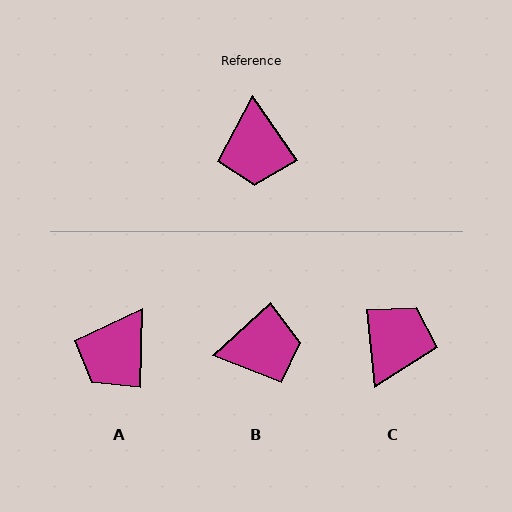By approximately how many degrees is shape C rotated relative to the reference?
Approximately 151 degrees counter-clockwise.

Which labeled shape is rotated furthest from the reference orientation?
C, about 151 degrees away.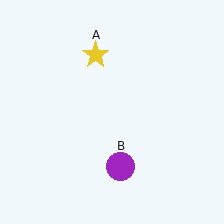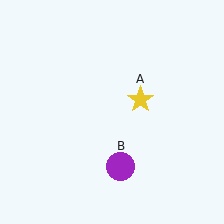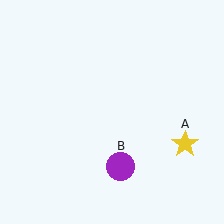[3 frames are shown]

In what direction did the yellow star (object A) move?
The yellow star (object A) moved down and to the right.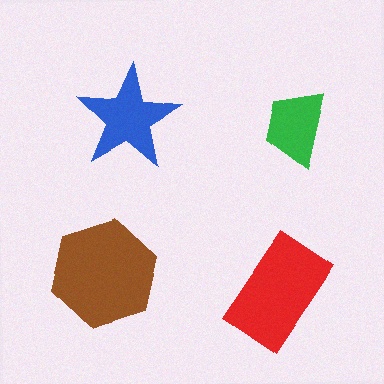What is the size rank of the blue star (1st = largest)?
3rd.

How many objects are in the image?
There are 4 objects in the image.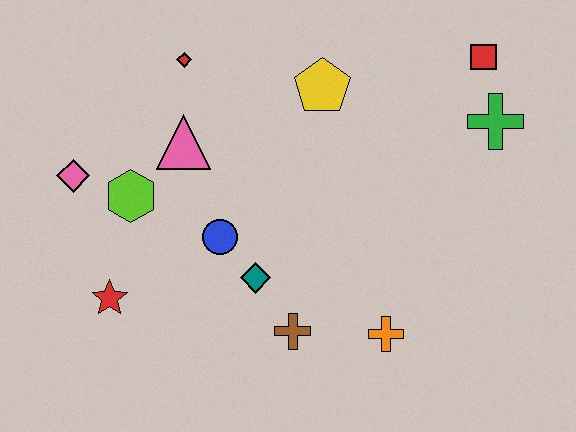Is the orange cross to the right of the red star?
Yes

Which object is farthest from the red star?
The red square is farthest from the red star.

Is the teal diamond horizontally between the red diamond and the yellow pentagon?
Yes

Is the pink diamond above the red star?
Yes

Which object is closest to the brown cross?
The teal diamond is closest to the brown cross.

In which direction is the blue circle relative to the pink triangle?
The blue circle is below the pink triangle.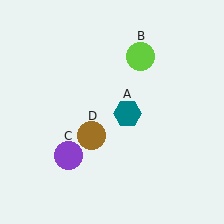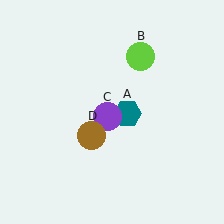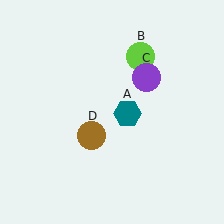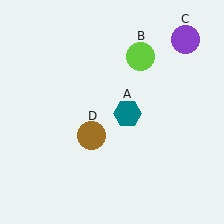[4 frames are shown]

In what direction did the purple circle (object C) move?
The purple circle (object C) moved up and to the right.